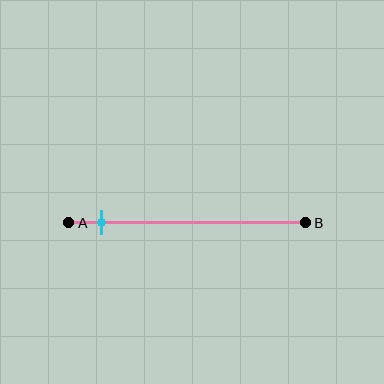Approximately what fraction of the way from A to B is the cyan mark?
The cyan mark is approximately 15% of the way from A to B.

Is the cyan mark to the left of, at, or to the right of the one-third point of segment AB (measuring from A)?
The cyan mark is to the left of the one-third point of segment AB.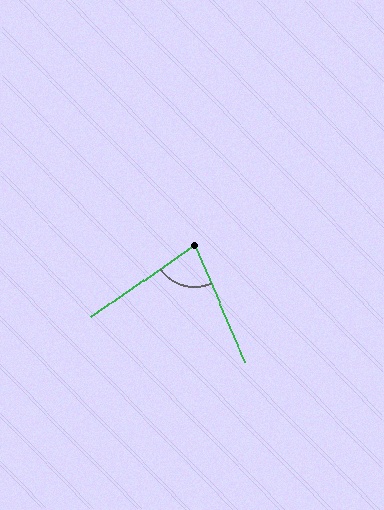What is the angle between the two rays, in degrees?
Approximately 79 degrees.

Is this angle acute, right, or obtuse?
It is acute.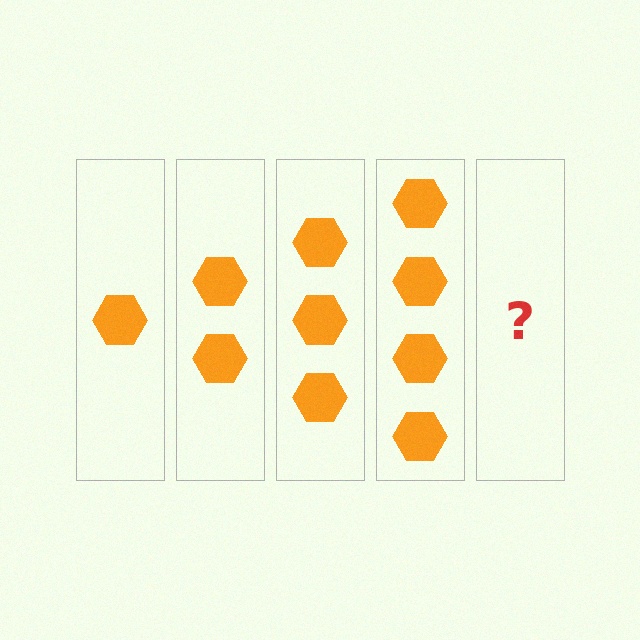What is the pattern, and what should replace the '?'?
The pattern is that each step adds one more hexagon. The '?' should be 5 hexagons.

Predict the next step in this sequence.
The next step is 5 hexagons.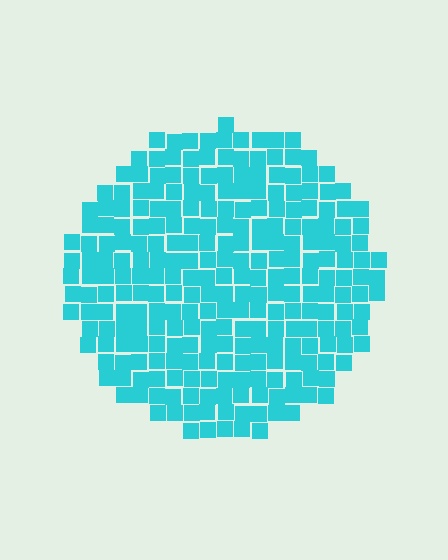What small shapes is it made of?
It is made of small squares.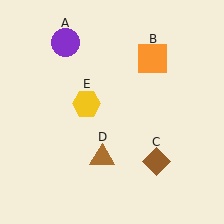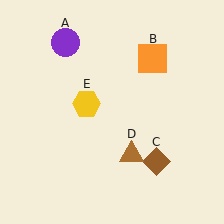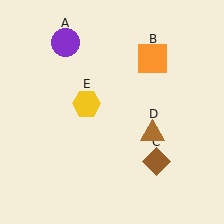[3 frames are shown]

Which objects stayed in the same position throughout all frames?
Purple circle (object A) and orange square (object B) and brown diamond (object C) and yellow hexagon (object E) remained stationary.